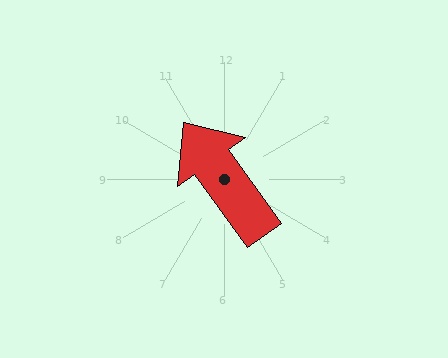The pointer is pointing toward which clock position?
Roughly 11 o'clock.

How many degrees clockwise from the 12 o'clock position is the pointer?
Approximately 324 degrees.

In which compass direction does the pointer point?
Northwest.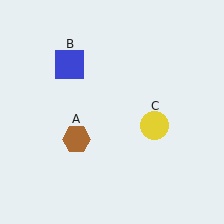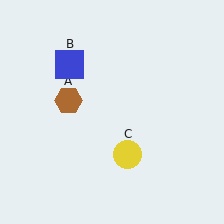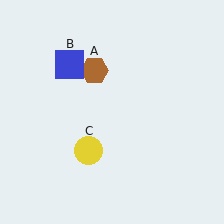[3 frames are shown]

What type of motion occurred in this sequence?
The brown hexagon (object A), yellow circle (object C) rotated clockwise around the center of the scene.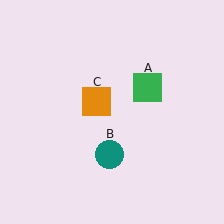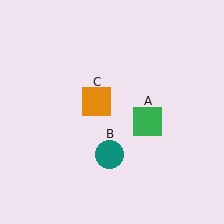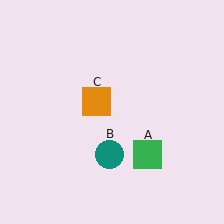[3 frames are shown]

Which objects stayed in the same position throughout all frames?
Teal circle (object B) and orange square (object C) remained stationary.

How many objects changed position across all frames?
1 object changed position: green square (object A).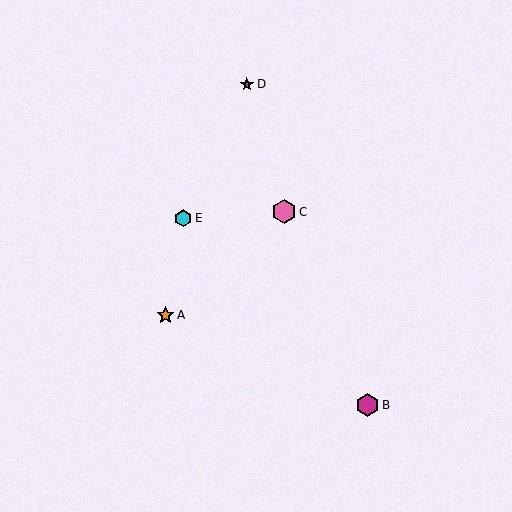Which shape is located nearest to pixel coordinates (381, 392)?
The magenta hexagon (labeled B) at (367, 405) is nearest to that location.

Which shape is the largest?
The pink hexagon (labeled C) is the largest.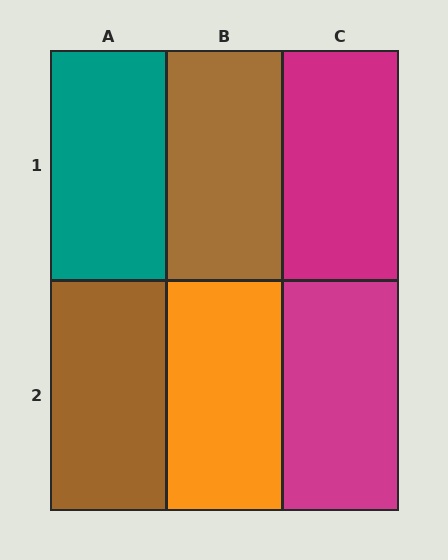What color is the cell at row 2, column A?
Brown.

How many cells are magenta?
2 cells are magenta.